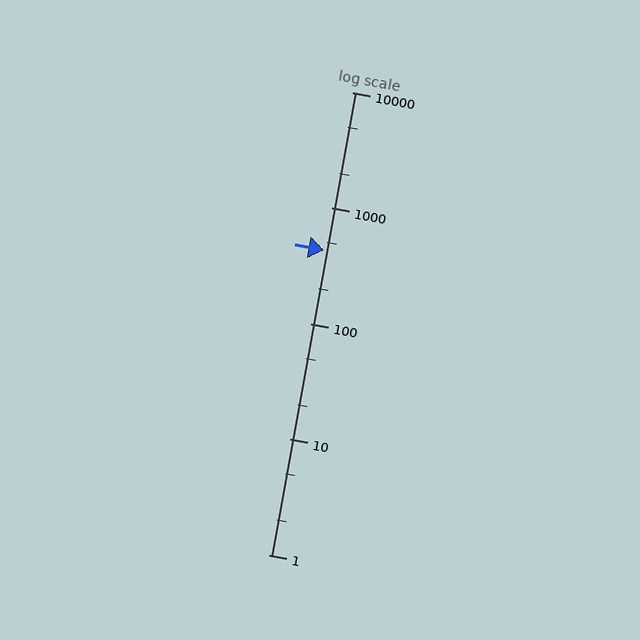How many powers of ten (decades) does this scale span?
The scale spans 4 decades, from 1 to 10000.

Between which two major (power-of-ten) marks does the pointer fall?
The pointer is between 100 and 1000.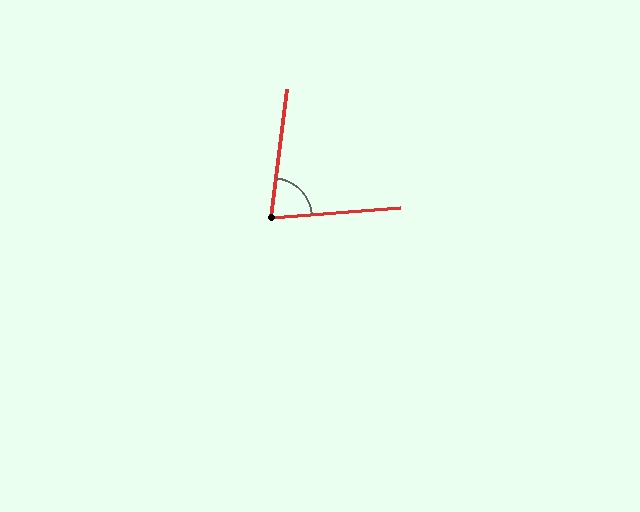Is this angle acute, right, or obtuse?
It is acute.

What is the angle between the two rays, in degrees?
Approximately 78 degrees.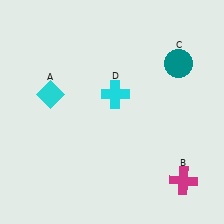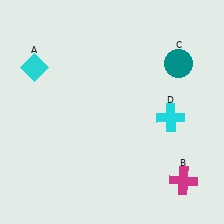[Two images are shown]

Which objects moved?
The objects that moved are: the cyan diamond (A), the cyan cross (D).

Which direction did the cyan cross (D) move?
The cyan cross (D) moved right.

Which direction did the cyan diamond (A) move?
The cyan diamond (A) moved up.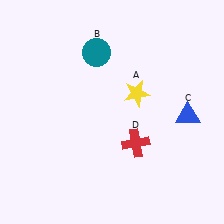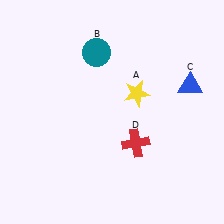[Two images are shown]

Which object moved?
The blue triangle (C) moved up.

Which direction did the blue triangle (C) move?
The blue triangle (C) moved up.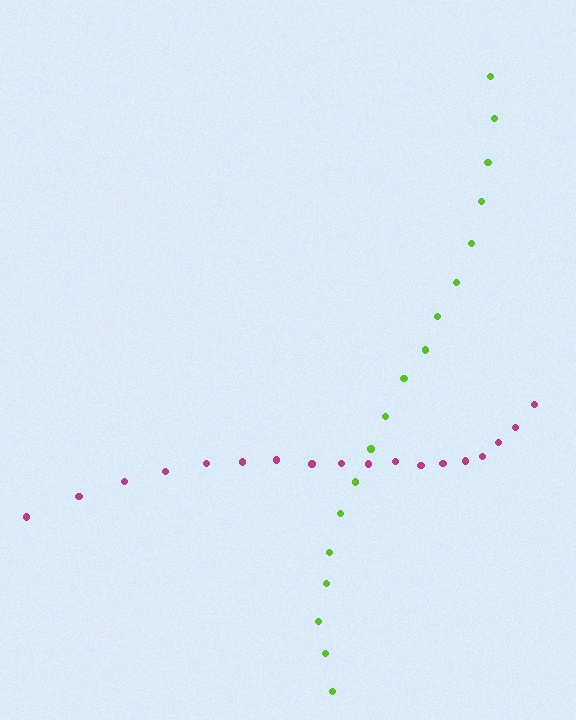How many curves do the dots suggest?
There are 2 distinct paths.